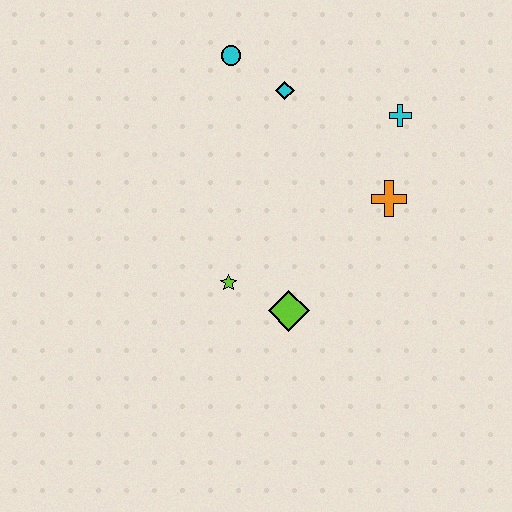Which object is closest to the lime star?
The lime diamond is closest to the lime star.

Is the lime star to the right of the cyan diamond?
No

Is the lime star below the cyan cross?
Yes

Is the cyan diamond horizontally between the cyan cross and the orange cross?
No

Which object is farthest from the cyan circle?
The lime diamond is farthest from the cyan circle.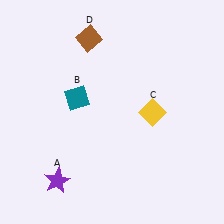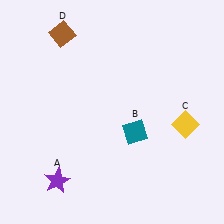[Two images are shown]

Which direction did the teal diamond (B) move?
The teal diamond (B) moved right.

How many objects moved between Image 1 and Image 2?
3 objects moved between the two images.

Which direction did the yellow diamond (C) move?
The yellow diamond (C) moved right.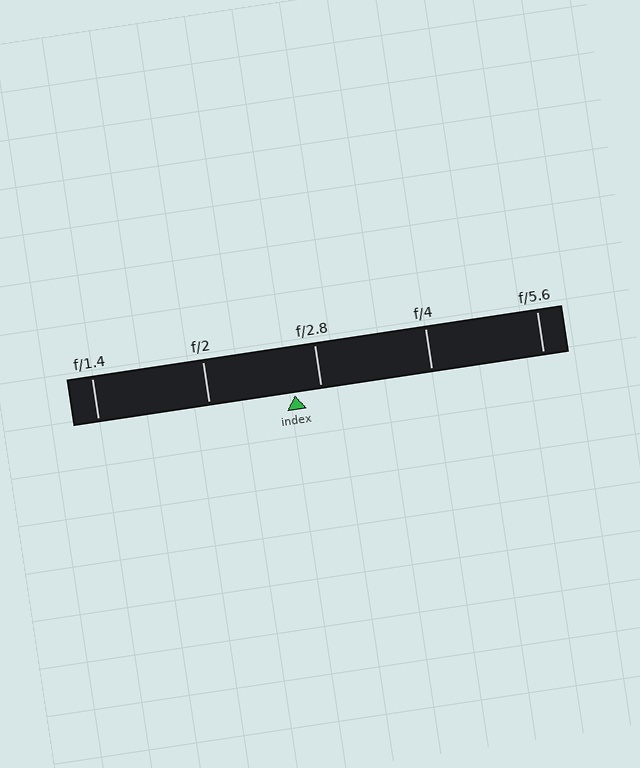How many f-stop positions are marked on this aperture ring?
There are 5 f-stop positions marked.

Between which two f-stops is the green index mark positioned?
The index mark is between f/2 and f/2.8.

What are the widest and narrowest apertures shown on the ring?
The widest aperture shown is f/1.4 and the narrowest is f/5.6.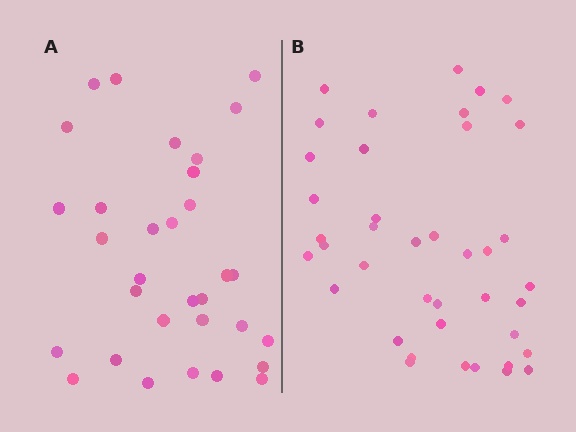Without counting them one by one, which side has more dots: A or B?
Region B (the right region) has more dots.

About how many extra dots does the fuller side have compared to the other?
Region B has roughly 8 or so more dots than region A.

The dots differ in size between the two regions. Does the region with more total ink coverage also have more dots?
No. Region A has more total ink coverage because its dots are larger, but region B actually contains more individual dots. Total area can be misleading — the number of items is what matters here.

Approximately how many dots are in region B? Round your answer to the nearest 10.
About 40 dots.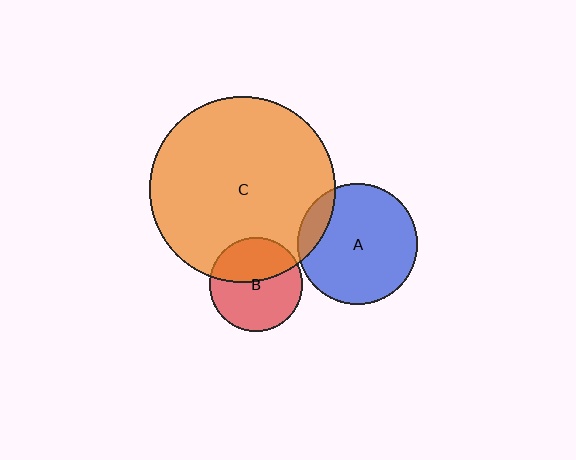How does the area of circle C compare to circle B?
Approximately 4.0 times.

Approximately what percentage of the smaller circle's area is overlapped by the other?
Approximately 40%.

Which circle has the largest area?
Circle C (orange).